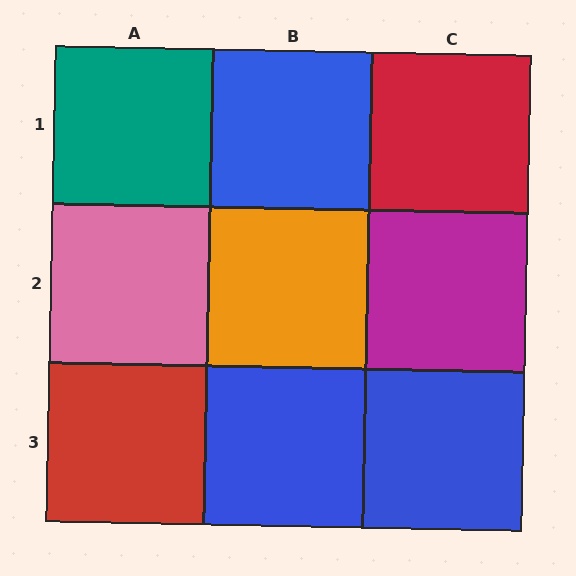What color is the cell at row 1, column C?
Red.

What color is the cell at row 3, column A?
Red.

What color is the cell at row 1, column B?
Blue.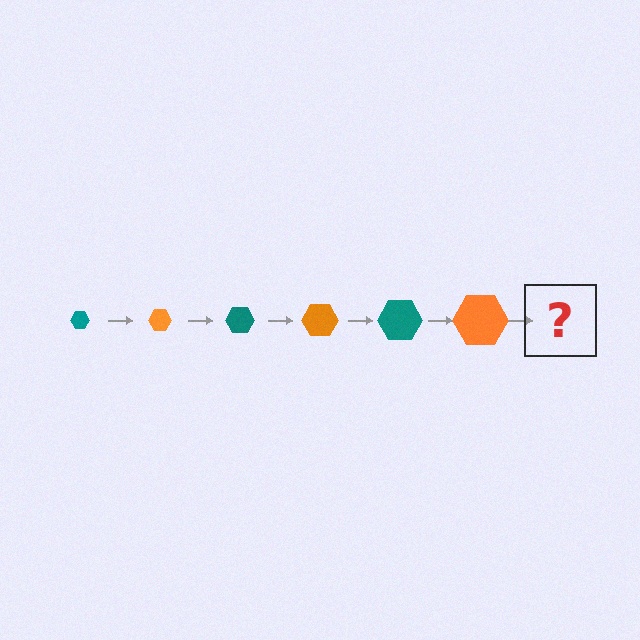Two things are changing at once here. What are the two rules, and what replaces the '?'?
The two rules are that the hexagon grows larger each step and the color cycles through teal and orange. The '?' should be a teal hexagon, larger than the previous one.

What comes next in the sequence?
The next element should be a teal hexagon, larger than the previous one.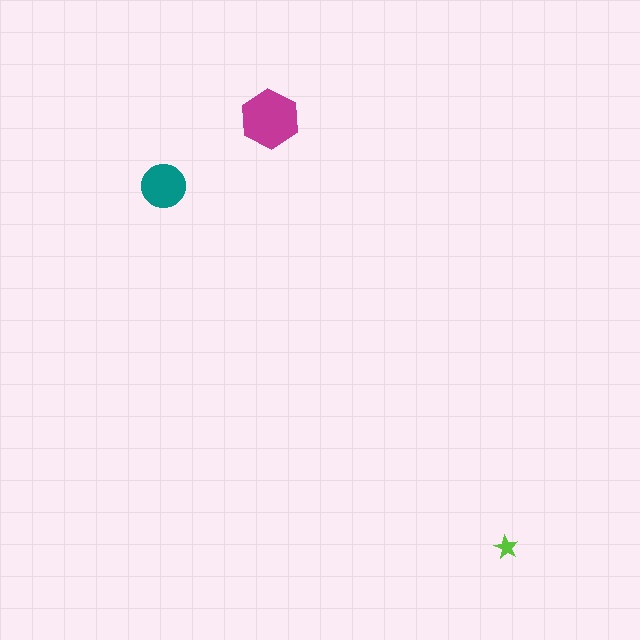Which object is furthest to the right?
The lime star is rightmost.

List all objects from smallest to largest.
The lime star, the teal circle, the magenta hexagon.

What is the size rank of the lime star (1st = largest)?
3rd.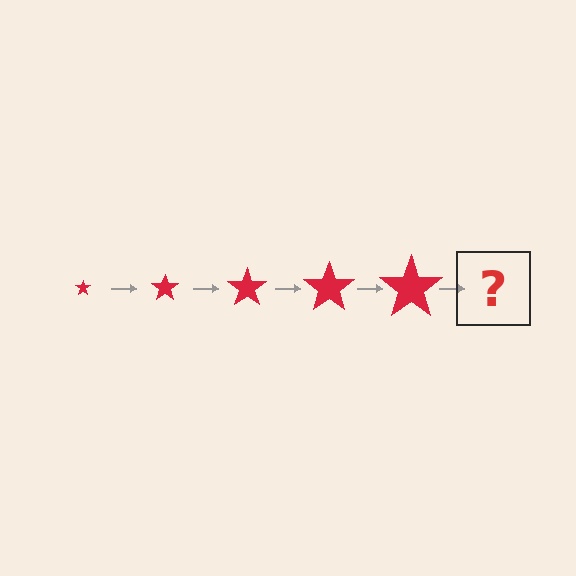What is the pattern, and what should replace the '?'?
The pattern is that the star gets progressively larger each step. The '?' should be a red star, larger than the previous one.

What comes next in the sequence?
The next element should be a red star, larger than the previous one.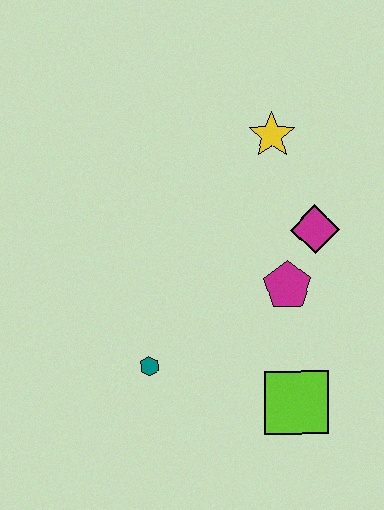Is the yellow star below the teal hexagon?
No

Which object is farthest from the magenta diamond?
The teal hexagon is farthest from the magenta diamond.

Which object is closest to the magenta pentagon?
The magenta diamond is closest to the magenta pentagon.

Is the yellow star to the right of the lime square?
No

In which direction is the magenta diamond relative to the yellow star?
The magenta diamond is below the yellow star.